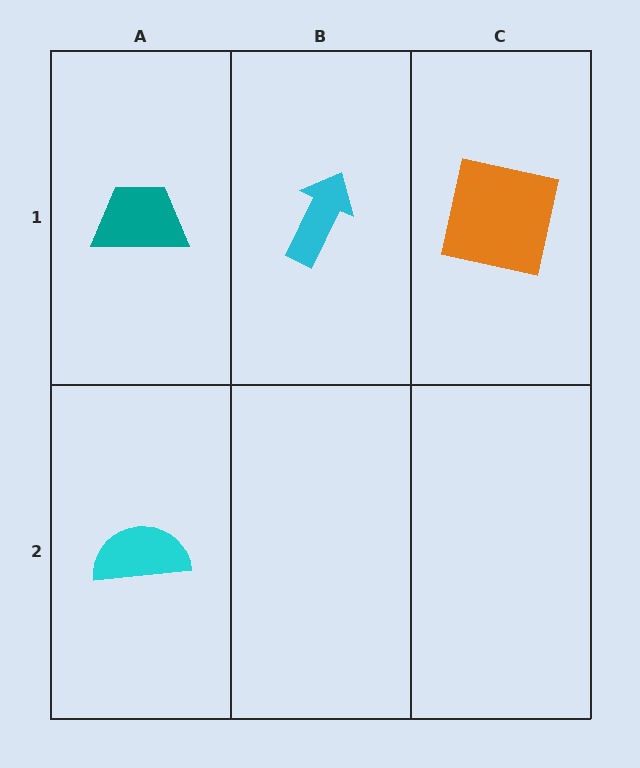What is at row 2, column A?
A cyan semicircle.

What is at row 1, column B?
A cyan arrow.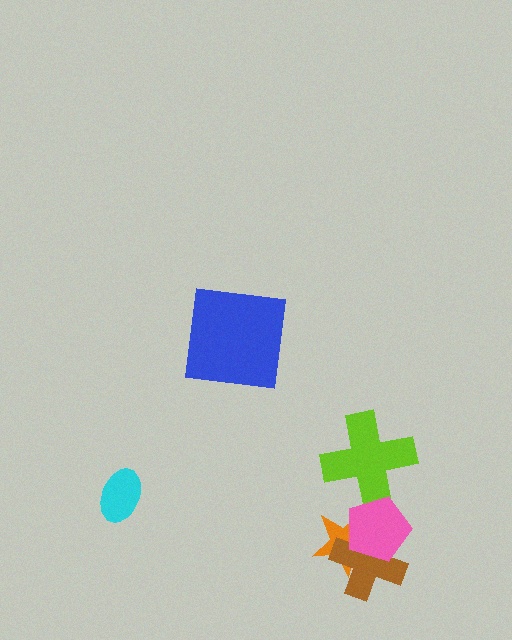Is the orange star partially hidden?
Yes, it is partially covered by another shape.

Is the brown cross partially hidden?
Yes, it is partially covered by another shape.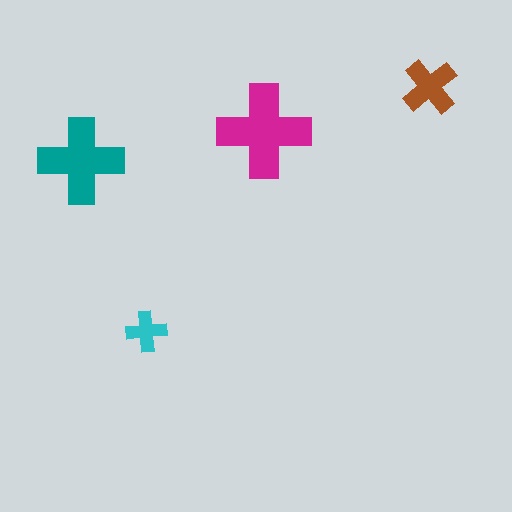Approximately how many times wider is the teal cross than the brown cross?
About 1.5 times wider.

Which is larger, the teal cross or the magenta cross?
The magenta one.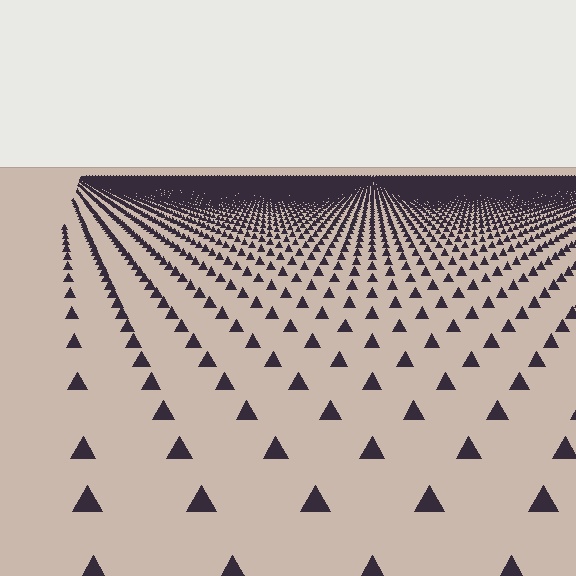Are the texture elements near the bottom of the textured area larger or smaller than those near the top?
Larger. Near the bottom, elements are closer to the viewer and appear at a bigger on-screen size.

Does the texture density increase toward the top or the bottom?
Density increases toward the top.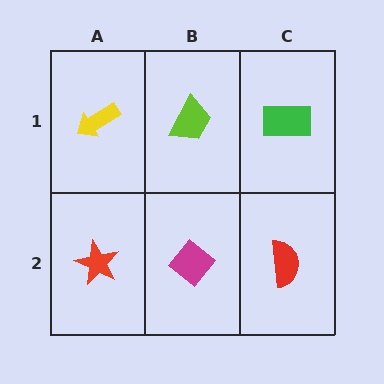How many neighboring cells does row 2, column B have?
3.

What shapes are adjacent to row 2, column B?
A lime trapezoid (row 1, column B), a red star (row 2, column A), a red semicircle (row 2, column C).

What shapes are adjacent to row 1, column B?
A magenta diamond (row 2, column B), a yellow arrow (row 1, column A), a green rectangle (row 1, column C).